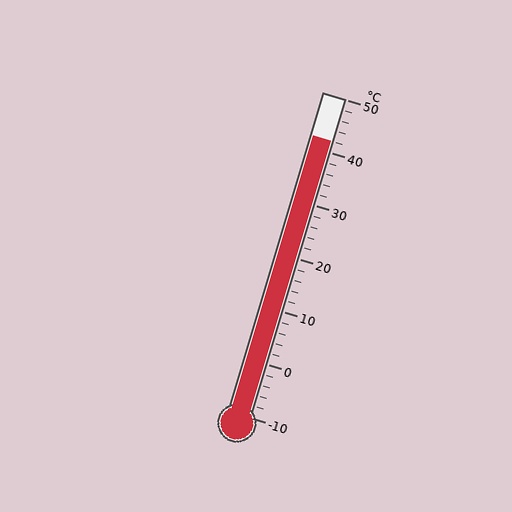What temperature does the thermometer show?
The thermometer shows approximately 42°C.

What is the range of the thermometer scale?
The thermometer scale ranges from -10°C to 50°C.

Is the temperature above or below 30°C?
The temperature is above 30°C.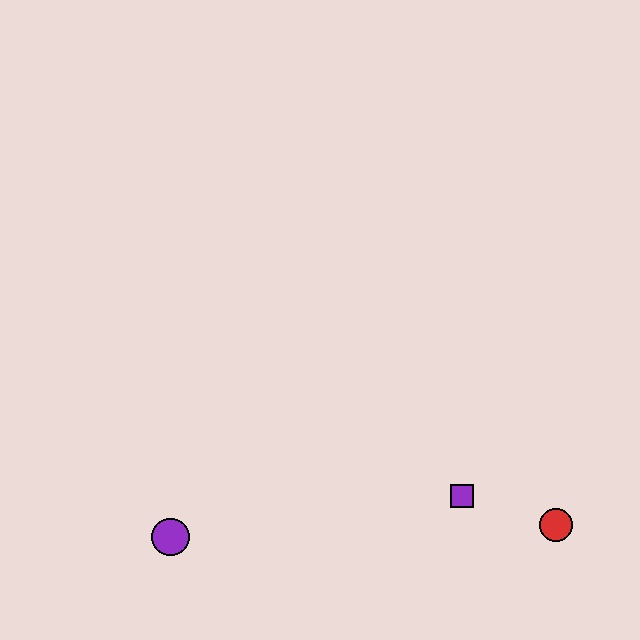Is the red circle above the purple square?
No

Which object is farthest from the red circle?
The purple circle is farthest from the red circle.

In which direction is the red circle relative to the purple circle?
The red circle is to the right of the purple circle.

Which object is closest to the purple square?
The red circle is closest to the purple square.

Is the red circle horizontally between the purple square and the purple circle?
No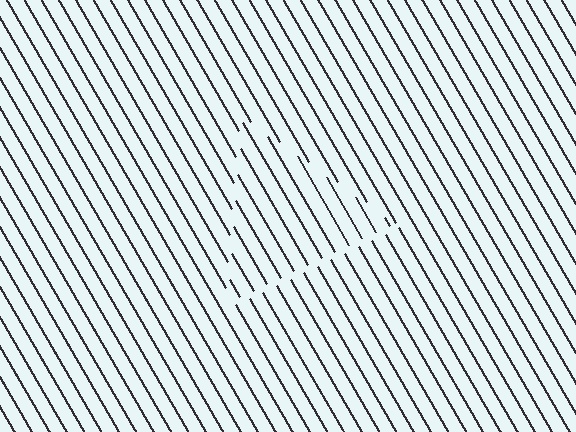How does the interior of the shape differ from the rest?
The interior of the shape contains the same grating, shifted by half a period — the contour is defined by the phase discontinuity where line-ends from the inner and outer gratings abut.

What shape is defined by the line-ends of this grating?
An illusory triangle. The interior of the shape contains the same grating, shifted by half a period — the contour is defined by the phase discontinuity where line-ends from the inner and outer gratings abut.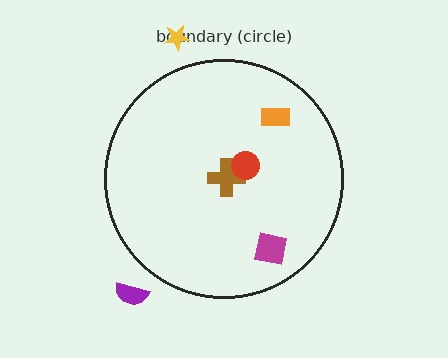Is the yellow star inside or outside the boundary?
Outside.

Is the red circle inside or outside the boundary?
Inside.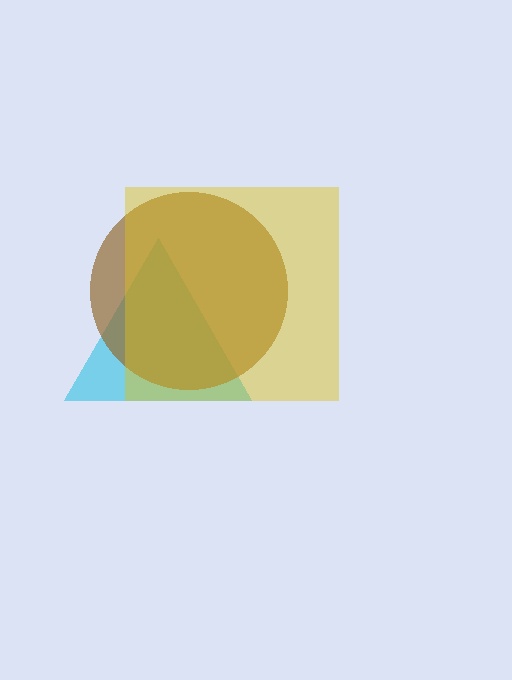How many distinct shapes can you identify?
There are 3 distinct shapes: a cyan triangle, a brown circle, a yellow square.